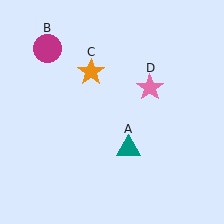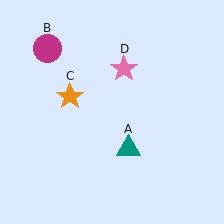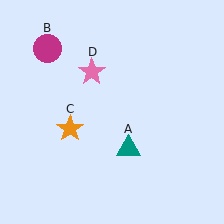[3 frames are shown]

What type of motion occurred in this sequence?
The orange star (object C), pink star (object D) rotated counterclockwise around the center of the scene.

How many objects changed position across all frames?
2 objects changed position: orange star (object C), pink star (object D).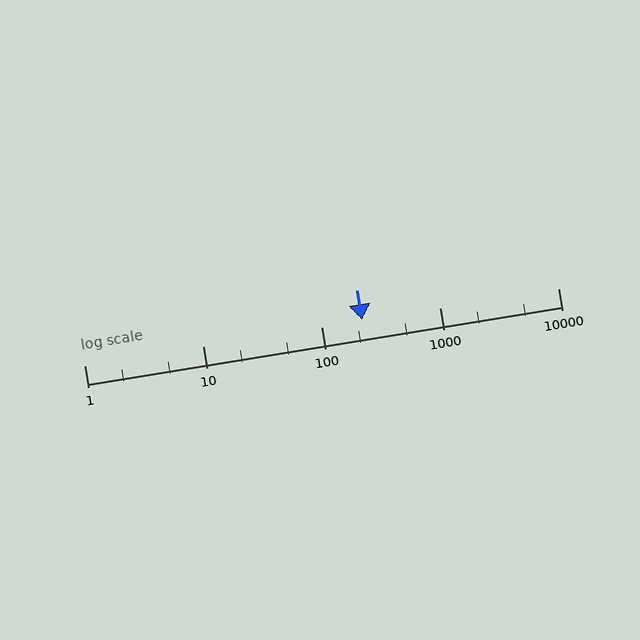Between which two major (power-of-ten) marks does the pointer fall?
The pointer is between 100 and 1000.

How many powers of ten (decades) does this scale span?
The scale spans 4 decades, from 1 to 10000.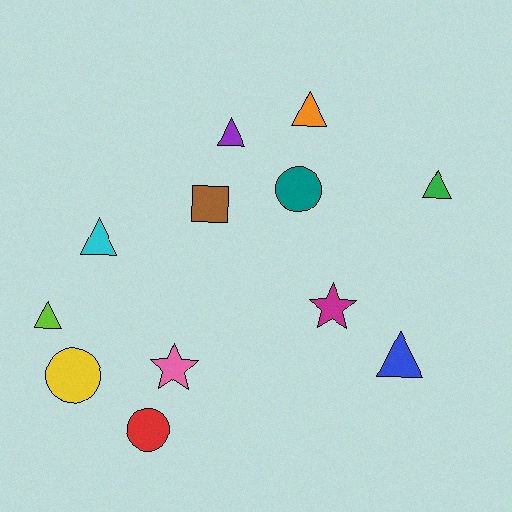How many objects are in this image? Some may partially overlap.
There are 12 objects.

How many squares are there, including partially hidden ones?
There is 1 square.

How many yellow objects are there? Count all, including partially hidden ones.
There is 1 yellow object.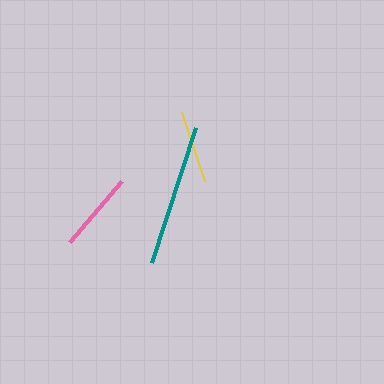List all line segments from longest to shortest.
From longest to shortest: teal, pink, yellow.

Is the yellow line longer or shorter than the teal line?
The teal line is longer than the yellow line.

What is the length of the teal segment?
The teal segment is approximately 141 pixels long.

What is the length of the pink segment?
The pink segment is approximately 80 pixels long.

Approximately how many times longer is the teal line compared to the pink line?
The teal line is approximately 1.8 times the length of the pink line.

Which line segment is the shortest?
The yellow line is the shortest at approximately 73 pixels.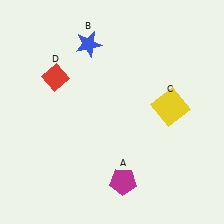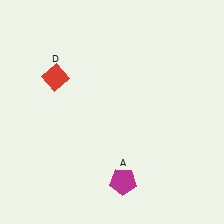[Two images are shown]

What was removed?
The blue star (B), the yellow square (C) were removed in Image 2.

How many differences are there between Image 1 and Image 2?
There are 2 differences between the two images.